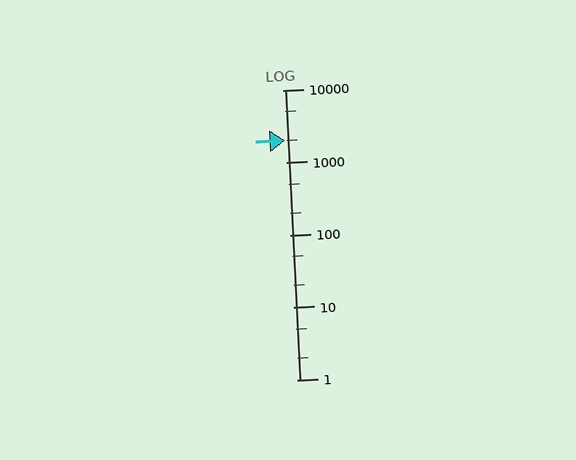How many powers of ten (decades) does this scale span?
The scale spans 4 decades, from 1 to 10000.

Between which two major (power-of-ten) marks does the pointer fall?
The pointer is between 1000 and 10000.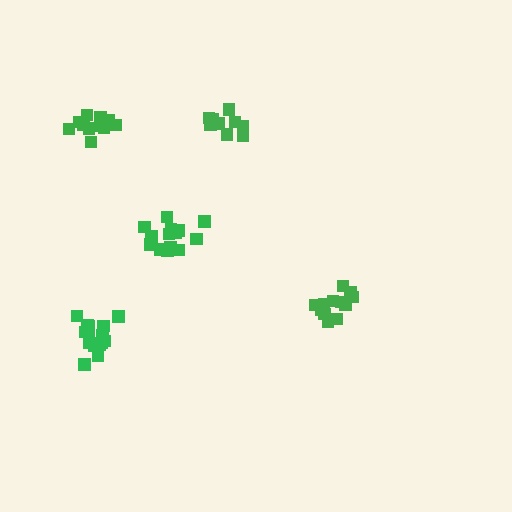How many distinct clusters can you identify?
There are 5 distinct clusters.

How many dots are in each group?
Group 1: 9 dots, Group 2: 12 dots, Group 3: 14 dots, Group 4: 12 dots, Group 5: 15 dots (62 total).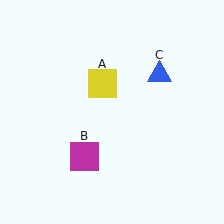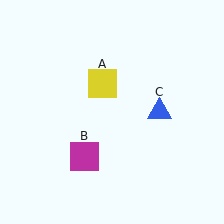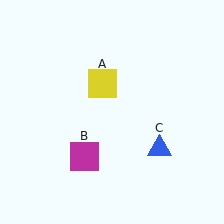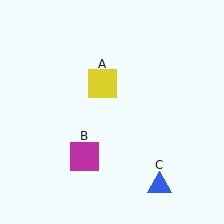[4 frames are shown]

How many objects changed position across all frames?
1 object changed position: blue triangle (object C).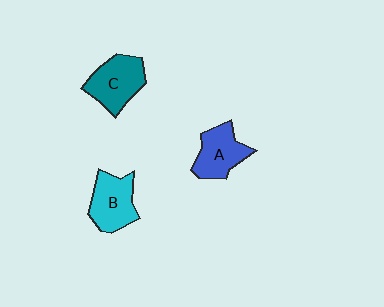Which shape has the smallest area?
Shape A (blue).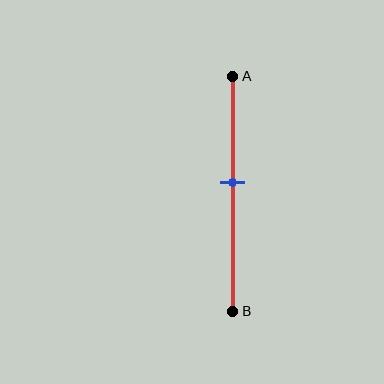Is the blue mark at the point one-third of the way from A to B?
No, the mark is at about 45% from A, not at the 33% one-third point.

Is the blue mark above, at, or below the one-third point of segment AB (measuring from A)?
The blue mark is below the one-third point of segment AB.